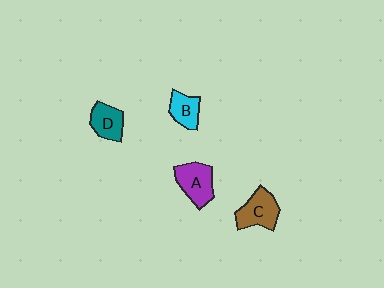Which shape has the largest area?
Shape A (purple).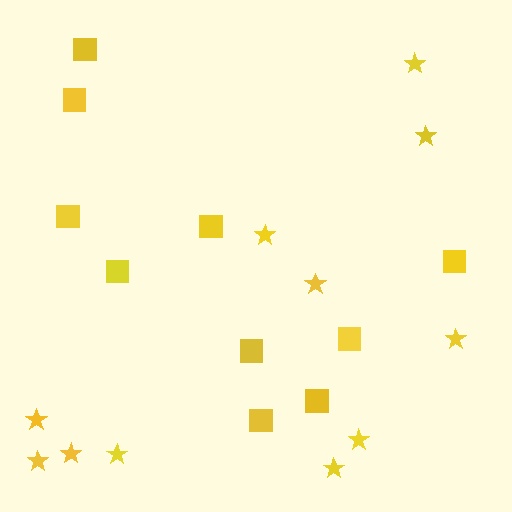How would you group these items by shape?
There are 2 groups: one group of stars (11) and one group of squares (10).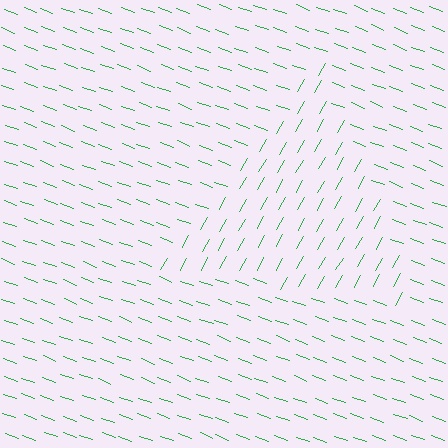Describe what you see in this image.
The image is filled with small green line segments. A triangle region in the image has lines oriented differently from the surrounding lines, creating a visible texture boundary.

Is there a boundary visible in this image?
Yes, there is a texture boundary formed by a change in line orientation.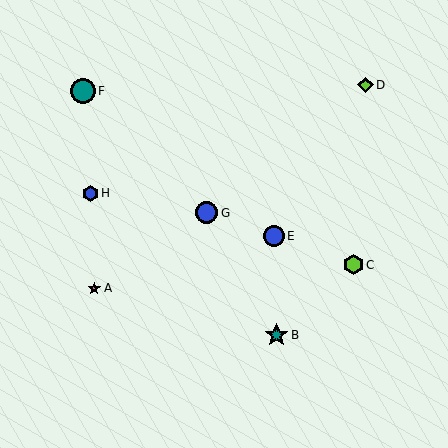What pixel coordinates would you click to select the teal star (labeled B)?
Click at (277, 335) to select the teal star B.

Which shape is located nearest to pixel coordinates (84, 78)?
The teal circle (labeled F) at (83, 91) is nearest to that location.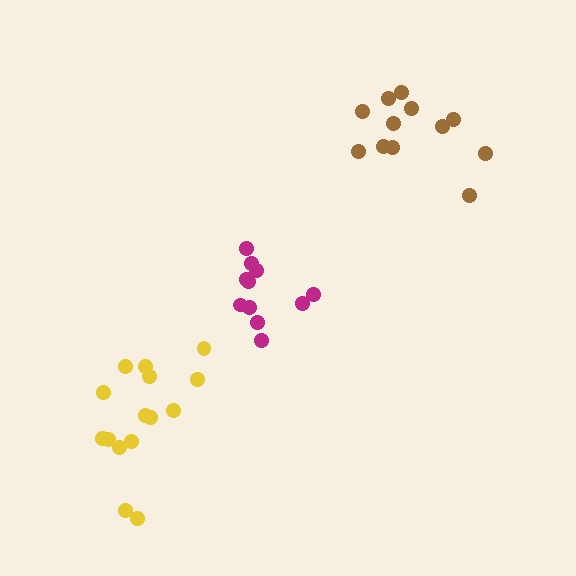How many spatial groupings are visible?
There are 3 spatial groupings.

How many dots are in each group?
Group 1: 15 dots, Group 2: 12 dots, Group 3: 11 dots (38 total).